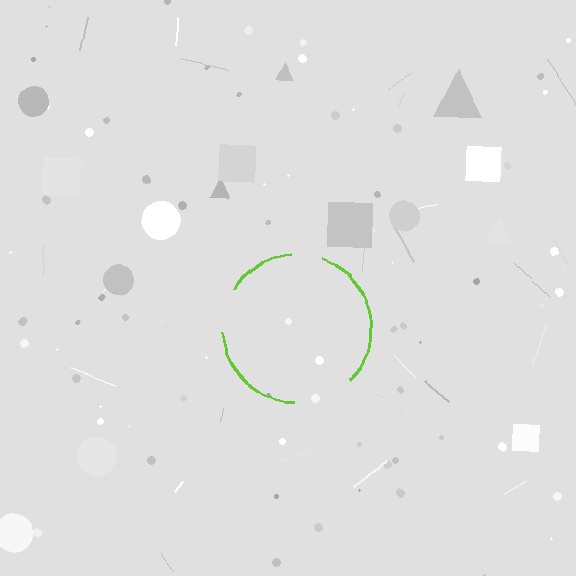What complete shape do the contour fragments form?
The contour fragments form a circle.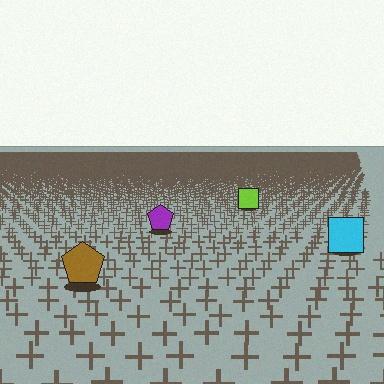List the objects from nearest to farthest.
From nearest to farthest: the brown pentagon, the cyan square, the purple pentagon, the lime square.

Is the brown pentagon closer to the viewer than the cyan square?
Yes. The brown pentagon is closer — you can tell from the texture gradient: the ground texture is coarser near it.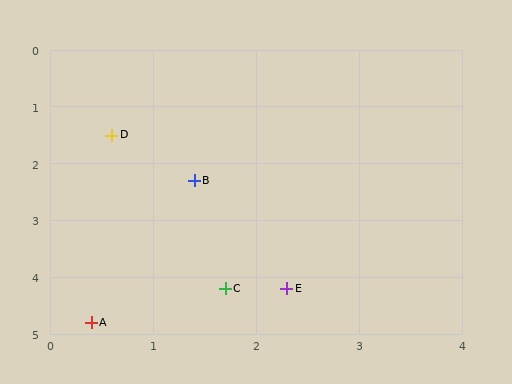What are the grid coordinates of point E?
Point E is at approximately (2.3, 4.2).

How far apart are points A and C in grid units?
Points A and C are about 1.4 grid units apart.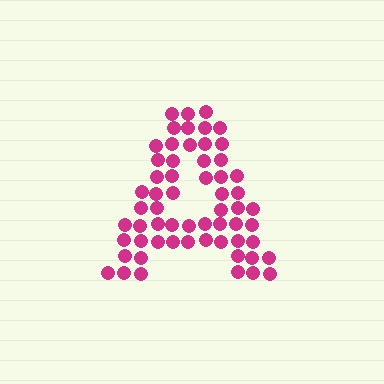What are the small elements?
The small elements are circles.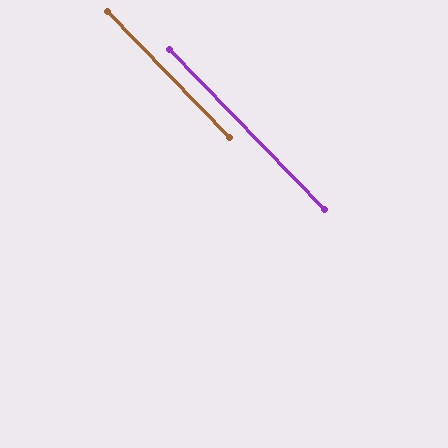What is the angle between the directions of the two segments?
Approximately 0 degrees.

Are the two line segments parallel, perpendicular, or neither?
Parallel — their directions differ by only 0.3°.